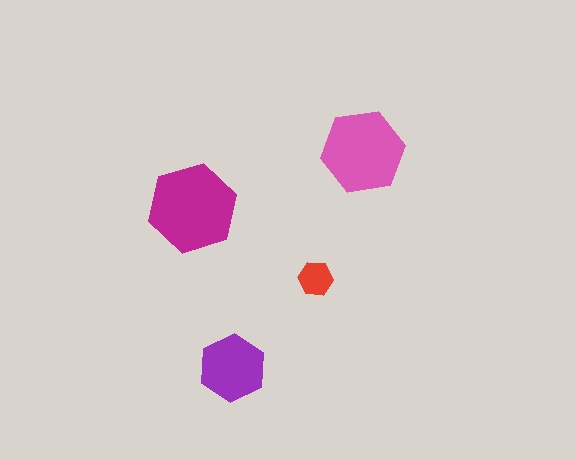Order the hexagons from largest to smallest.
the magenta one, the pink one, the purple one, the red one.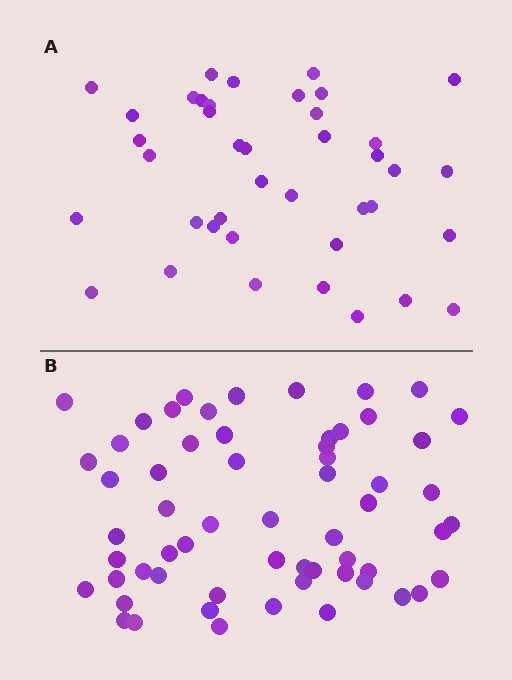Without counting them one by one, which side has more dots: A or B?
Region B (the bottom region) has more dots.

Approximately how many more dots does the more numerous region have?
Region B has approximately 20 more dots than region A.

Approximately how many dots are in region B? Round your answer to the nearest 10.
About 60 dots.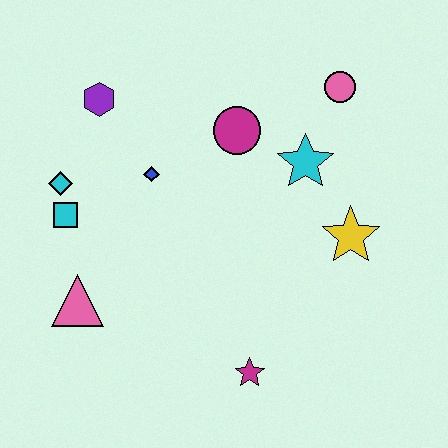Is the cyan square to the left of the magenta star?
Yes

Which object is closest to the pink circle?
The cyan star is closest to the pink circle.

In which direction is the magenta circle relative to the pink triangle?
The magenta circle is above the pink triangle.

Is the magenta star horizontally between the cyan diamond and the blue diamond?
No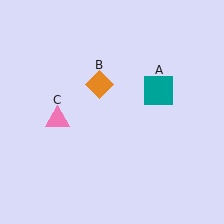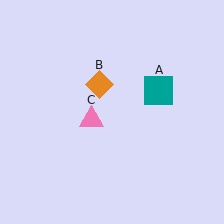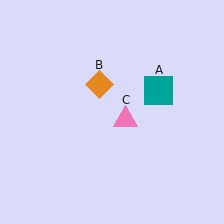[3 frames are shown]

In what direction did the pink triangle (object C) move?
The pink triangle (object C) moved right.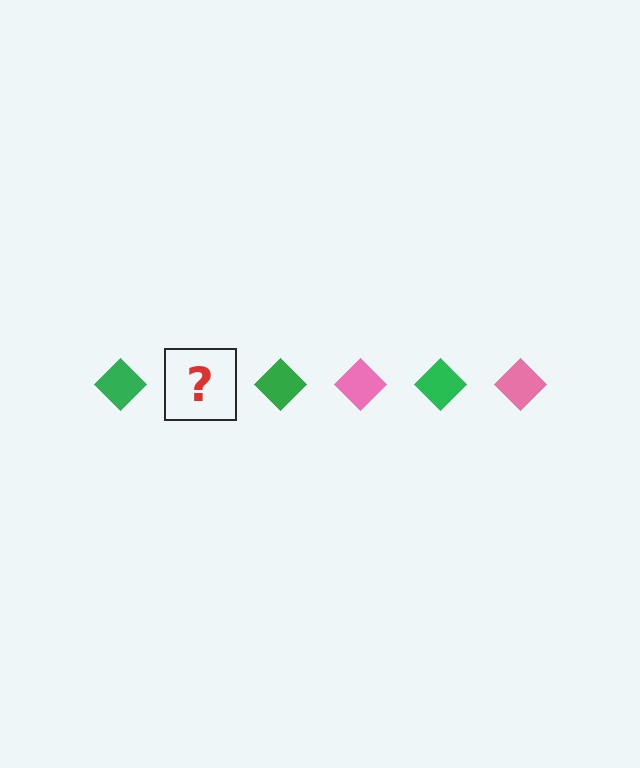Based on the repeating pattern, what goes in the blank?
The blank should be a pink diamond.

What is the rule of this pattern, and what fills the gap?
The rule is that the pattern cycles through green, pink diamonds. The gap should be filled with a pink diamond.